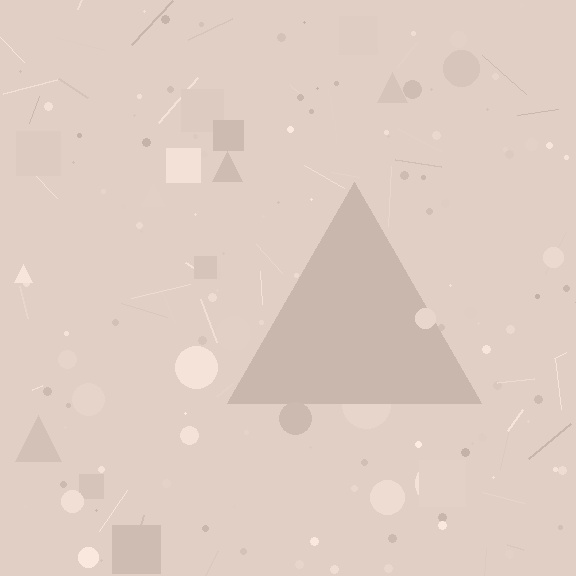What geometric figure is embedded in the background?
A triangle is embedded in the background.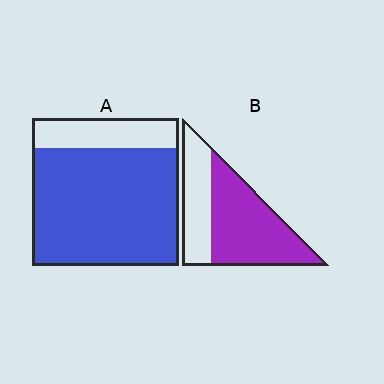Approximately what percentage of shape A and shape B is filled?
A is approximately 80% and B is approximately 65%.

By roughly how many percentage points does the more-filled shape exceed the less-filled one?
By roughly 15 percentage points (A over B).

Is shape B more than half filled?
Yes.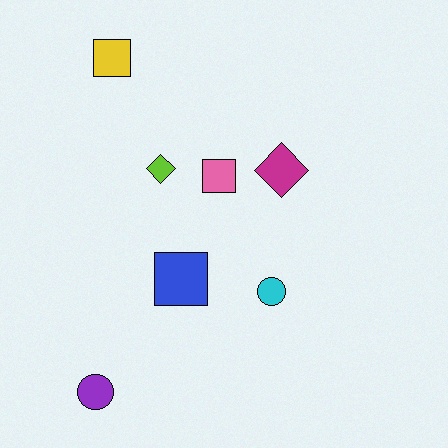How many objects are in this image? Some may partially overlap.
There are 7 objects.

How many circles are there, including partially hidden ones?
There are 2 circles.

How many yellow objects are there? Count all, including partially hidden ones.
There is 1 yellow object.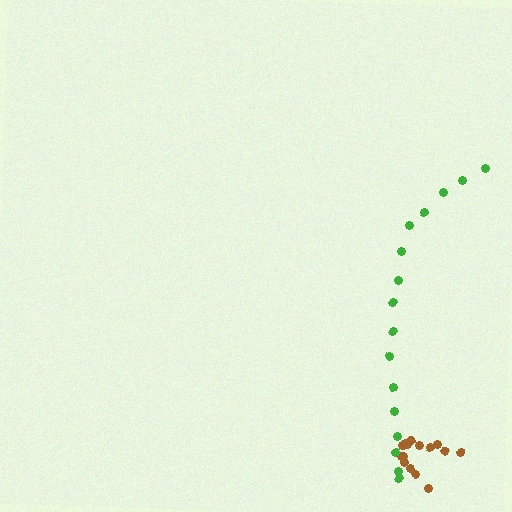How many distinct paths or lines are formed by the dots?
There are 2 distinct paths.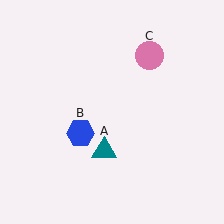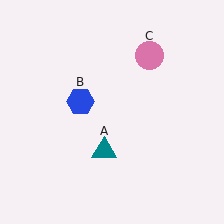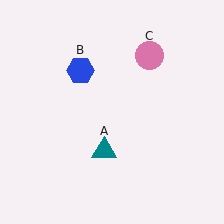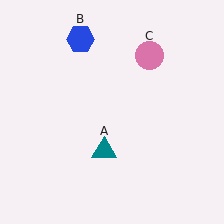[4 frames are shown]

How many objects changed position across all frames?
1 object changed position: blue hexagon (object B).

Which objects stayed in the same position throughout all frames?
Teal triangle (object A) and pink circle (object C) remained stationary.